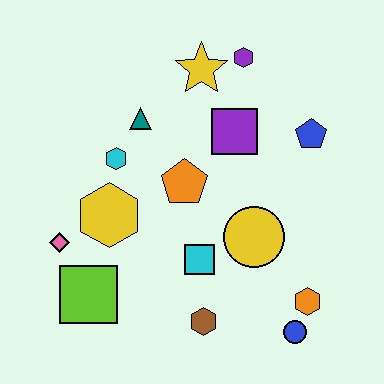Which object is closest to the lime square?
The pink diamond is closest to the lime square.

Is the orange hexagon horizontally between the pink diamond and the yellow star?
No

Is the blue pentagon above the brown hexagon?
Yes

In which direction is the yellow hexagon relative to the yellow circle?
The yellow hexagon is to the left of the yellow circle.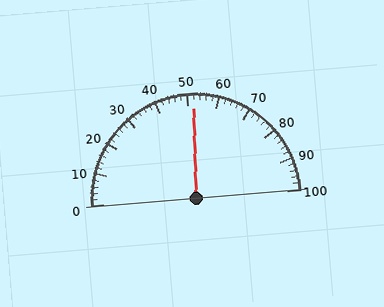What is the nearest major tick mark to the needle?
The nearest major tick mark is 50.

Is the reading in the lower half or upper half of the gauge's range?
The reading is in the upper half of the range (0 to 100).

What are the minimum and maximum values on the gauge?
The gauge ranges from 0 to 100.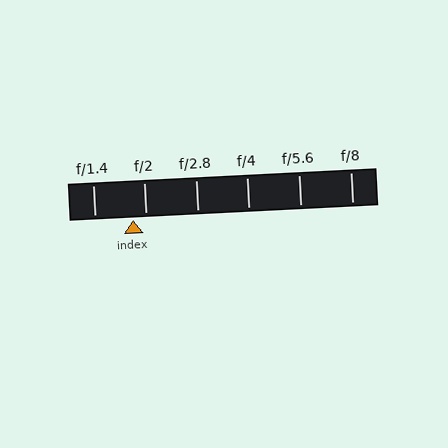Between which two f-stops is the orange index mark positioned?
The index mark is between f/1.4 and f/2.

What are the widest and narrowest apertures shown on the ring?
The widest aperture shown is f/1.4 and the narrowest is f/8.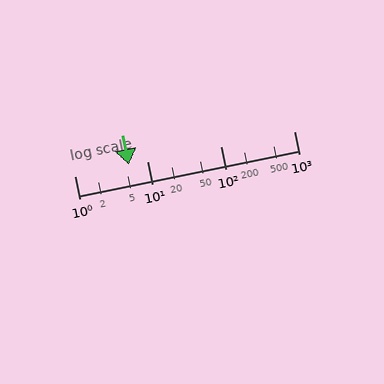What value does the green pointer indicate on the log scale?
The pointer indicates approximately 5.5.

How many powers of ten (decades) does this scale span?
The scale spans 3 decades, from 1 to 1000.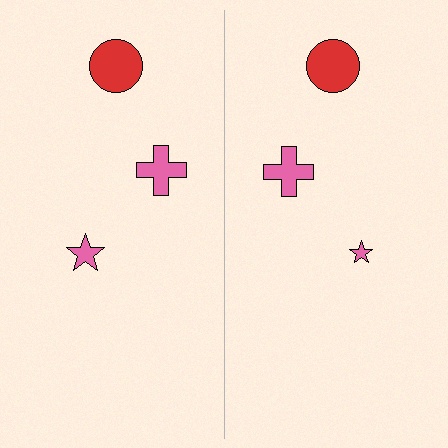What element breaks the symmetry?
The pink star on the right side has a different size than its mirror counterpart.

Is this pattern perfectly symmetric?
No, the pattern is not perfectly symmetric. The pink star on the right side has a different size than its mirror counterpart.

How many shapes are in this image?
There are 6 shapes in this image.